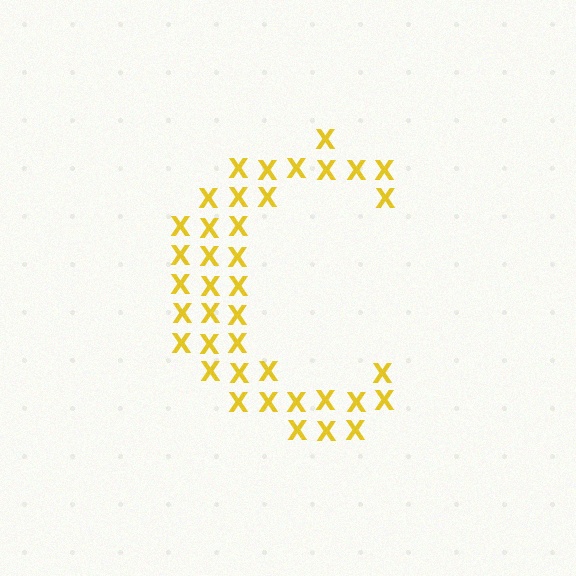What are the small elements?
The small elements are letter X's.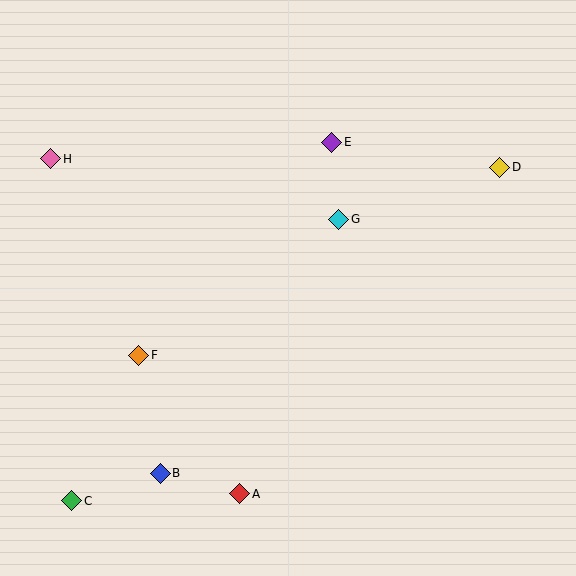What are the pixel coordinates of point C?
Point C is at (72, 501).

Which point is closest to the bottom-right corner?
Point A is closest to the bottom-right corner.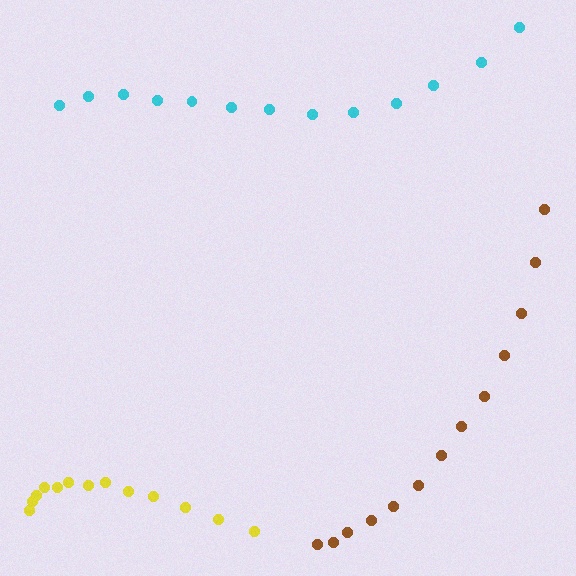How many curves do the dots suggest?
There are 3 distinct paths.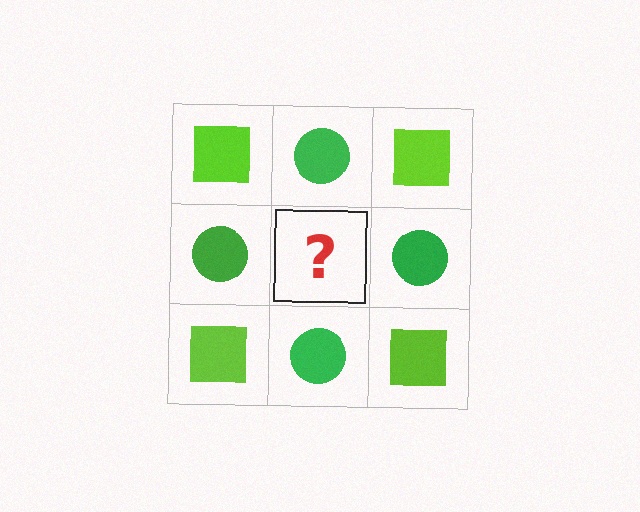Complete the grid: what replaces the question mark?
The question mark should be replaced with a lime square.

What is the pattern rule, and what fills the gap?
The rule is that it alternates lime square and green circle in a checkerboard pattern. The gap should be filled with a lime square.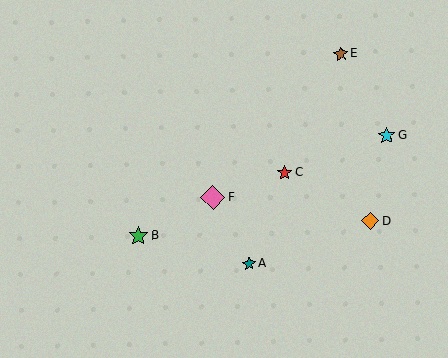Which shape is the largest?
The pink diamond (labeled F) is the largest.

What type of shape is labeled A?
Shape A is a teal star.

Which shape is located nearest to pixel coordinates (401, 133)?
The cyan star (labeled G) at (387, 135) is nearest to that location.